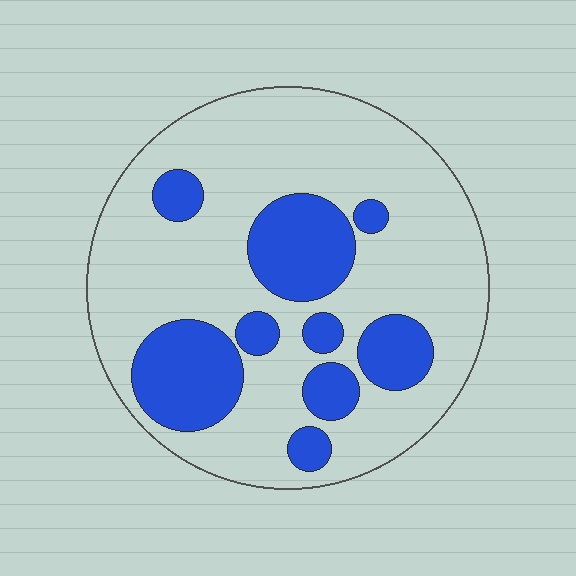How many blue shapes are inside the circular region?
9.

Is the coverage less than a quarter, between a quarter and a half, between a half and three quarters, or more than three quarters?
Between a quarter and a half.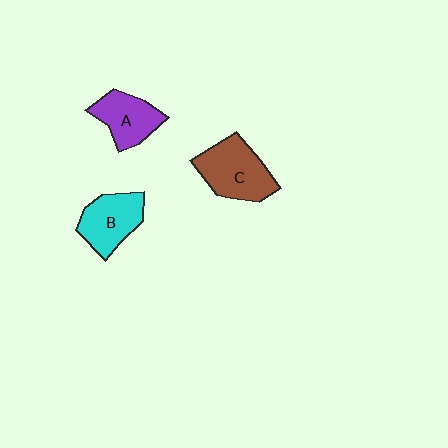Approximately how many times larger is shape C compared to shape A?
Approximately 1.4 times.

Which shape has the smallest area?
Shape A (purple).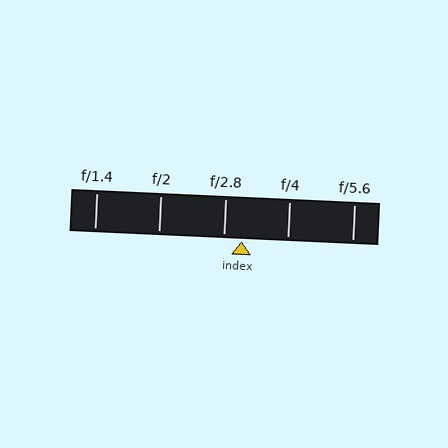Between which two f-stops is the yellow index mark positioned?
The index mark is between f/2.8 and f/4.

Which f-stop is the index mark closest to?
The index mark is closest to f/2.8.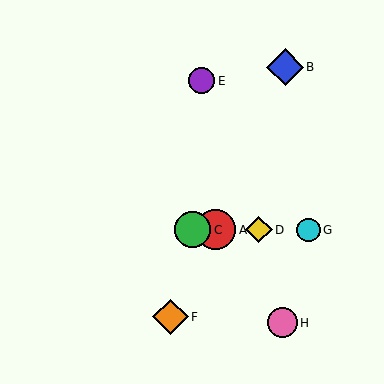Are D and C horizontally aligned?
Yes, both are at y≈230.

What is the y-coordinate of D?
Object D is at y≈230.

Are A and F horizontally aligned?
No, A is at y≈230 and F is at y≈317.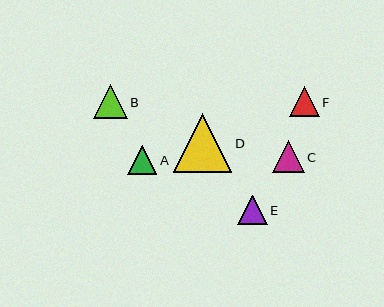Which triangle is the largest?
Triangle D is the largest with a size of approximately 58 pixels.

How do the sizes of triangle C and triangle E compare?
Triangle C and triangle E are approximately the same size.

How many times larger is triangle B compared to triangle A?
Triangle B is approximately 1.2 times the size of triangle A.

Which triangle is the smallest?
Triangle A is the smallest with a size of approximately 29 pixels.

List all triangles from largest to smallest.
From largest to smallest: D, B, C, F, E, A.